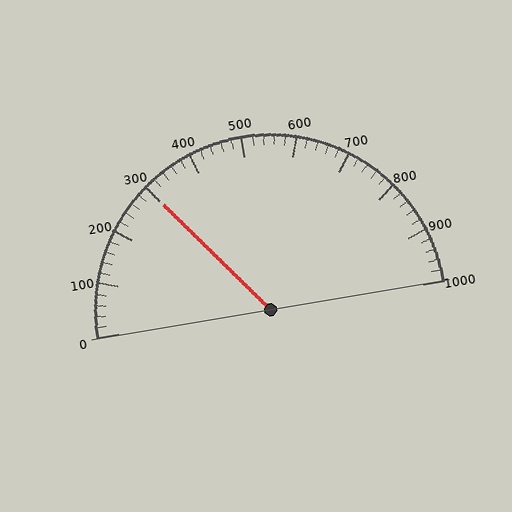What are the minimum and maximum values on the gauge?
The gauge ranges from 0 to 1000.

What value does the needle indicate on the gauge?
The needle indicates approximately 300.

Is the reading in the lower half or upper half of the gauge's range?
The reading is in the lower half of the range (0 to 1000).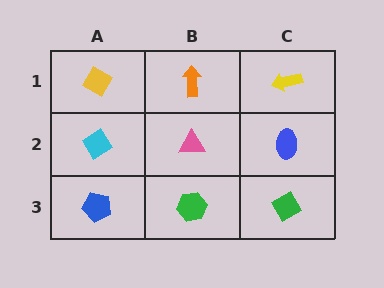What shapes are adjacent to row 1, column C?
A blue ellipse (row 2, column C), an orange arrow (row 1, column B).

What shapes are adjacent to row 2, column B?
An orange arrow (row 1, column B), a green hexagon (row 3, column B), a cyan diamond (row 2, column A), a blue ellipse (row 2, column C).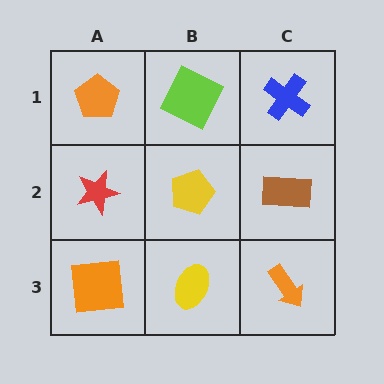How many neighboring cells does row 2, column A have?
3.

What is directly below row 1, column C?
A brown rectangle.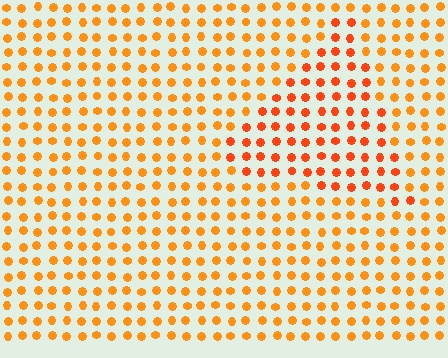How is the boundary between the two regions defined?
The boundary is defined purely by a slight shift in hue (about 20 degrees). Spacing, size, and orientation are identical on both sides.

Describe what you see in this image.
The image is filled with small orange elements in a uniform arrangement. A triangle-shaped region is visible where the elements are tinted to a slightly different hue, forming a subtle color boundary.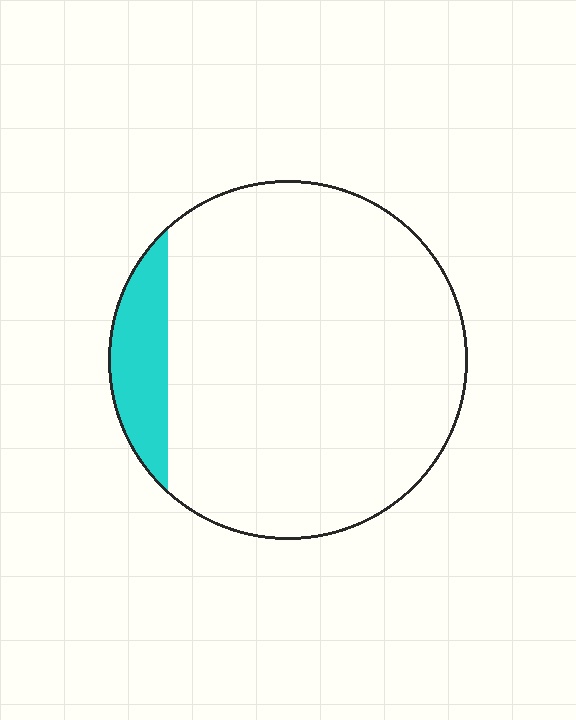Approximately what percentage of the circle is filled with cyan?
Approximately 10%.